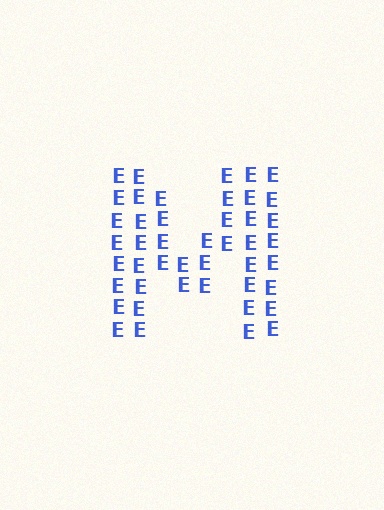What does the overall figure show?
The overall figure shows the letter M.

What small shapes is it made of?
It is made of small letter E's.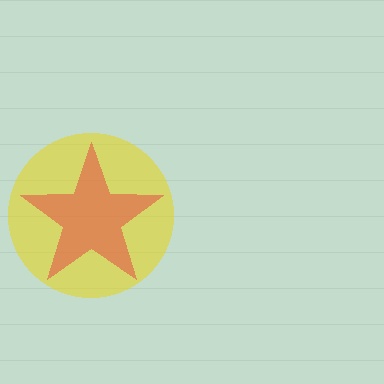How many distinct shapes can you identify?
There are 2 distinct shapes: a yellow circle, a red star.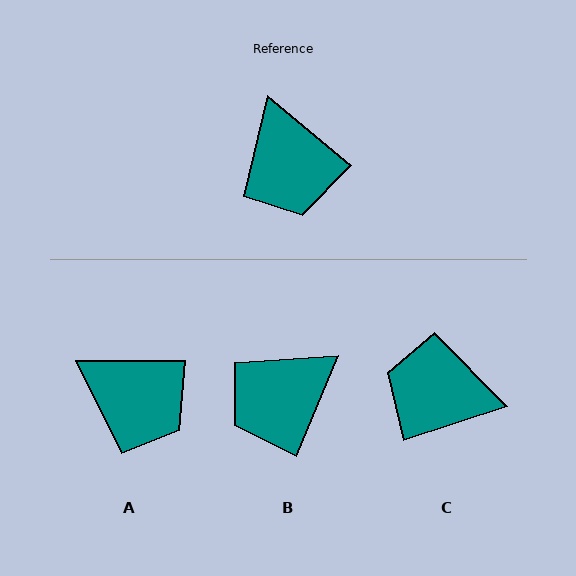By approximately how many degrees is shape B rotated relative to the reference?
Approximately 73 degrees clockwise.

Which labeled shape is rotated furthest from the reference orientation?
C, about 122 degrees away.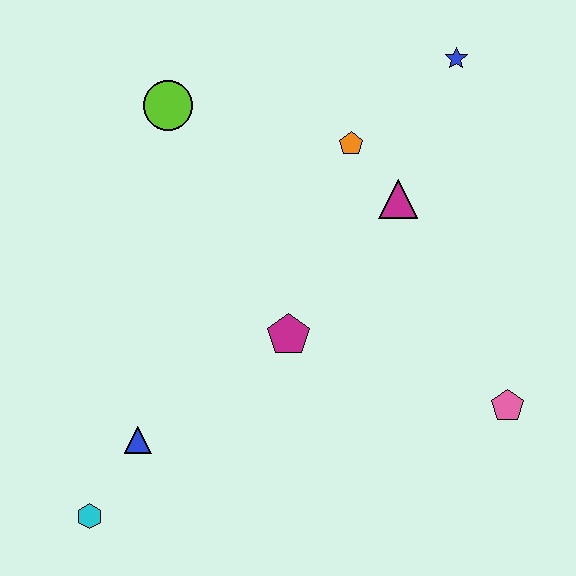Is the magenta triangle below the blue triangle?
No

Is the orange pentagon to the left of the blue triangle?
No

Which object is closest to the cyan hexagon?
The blue triangle is closest to the cyan hexagon.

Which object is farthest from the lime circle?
The pink pentagon is farthest from the lime circle.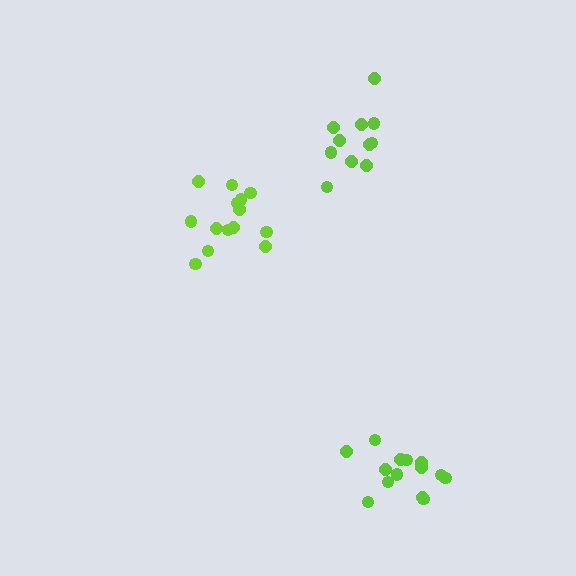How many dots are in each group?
Group 1: 11 dots, Group 2: 14 dots, Group 3: 14 dots (39 total).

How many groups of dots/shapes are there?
There are 3 groups.